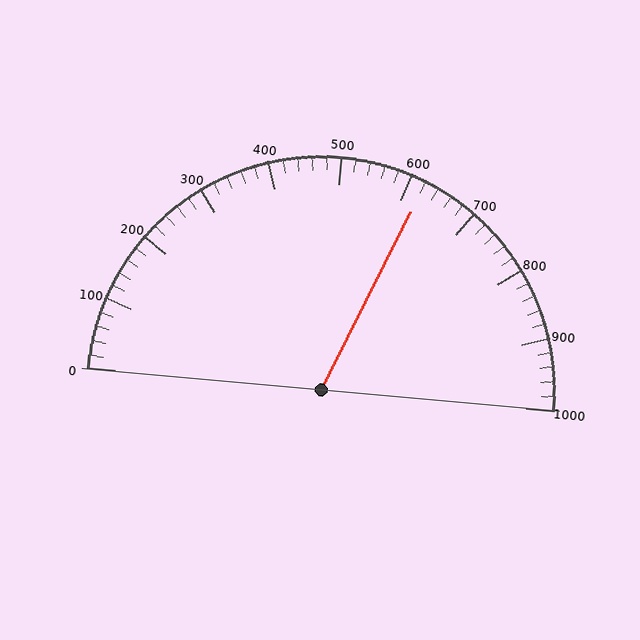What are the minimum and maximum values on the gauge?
The gauge ranges from 0 to 1000.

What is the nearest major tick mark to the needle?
The nearest major tick mark is 600.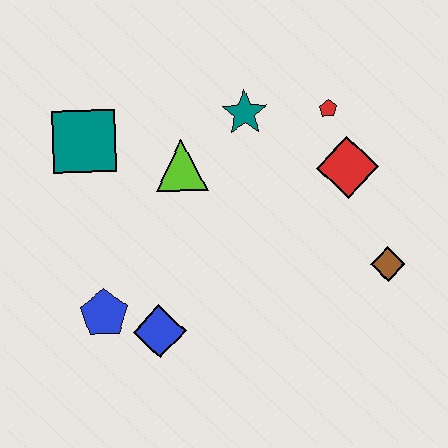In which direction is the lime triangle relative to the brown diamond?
The lime triangle is to the left of the brown diamond.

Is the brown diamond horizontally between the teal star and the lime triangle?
No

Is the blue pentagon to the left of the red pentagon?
Yes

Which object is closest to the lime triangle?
The teal star is closest to the lime triangle.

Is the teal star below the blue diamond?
No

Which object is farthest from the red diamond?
The blue pentagon is farthest from the red diamond.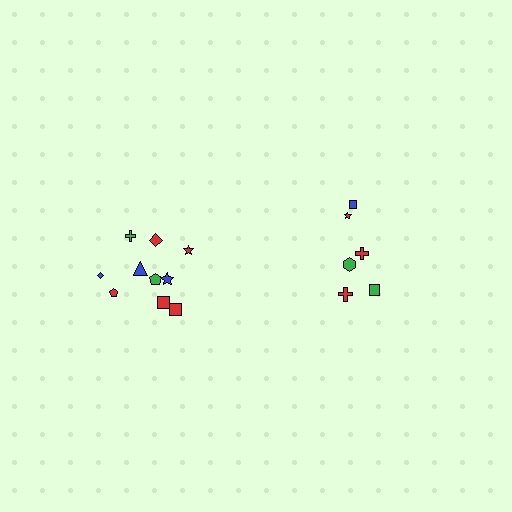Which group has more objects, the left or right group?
The left group.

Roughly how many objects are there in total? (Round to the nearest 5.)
Roughly 15 objects in total.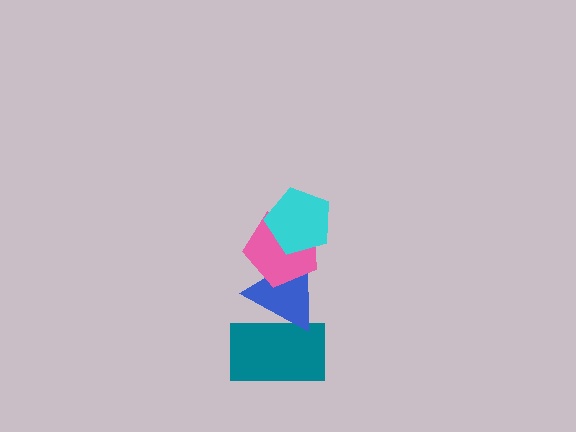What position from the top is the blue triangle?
The blue triangle is 3rd from the top.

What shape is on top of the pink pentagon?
The cyan pentagon is on top of the pink pentagon.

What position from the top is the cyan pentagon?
The cyan pentagon is 1st from the top.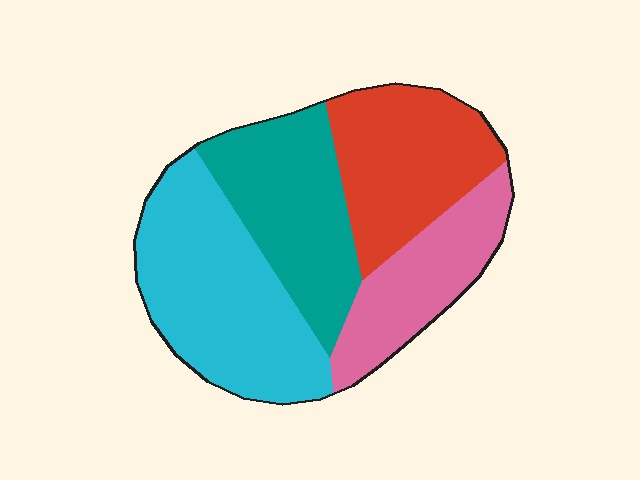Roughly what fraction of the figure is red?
Red takes up about one quarter (1/4) of the figure.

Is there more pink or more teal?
Teal.